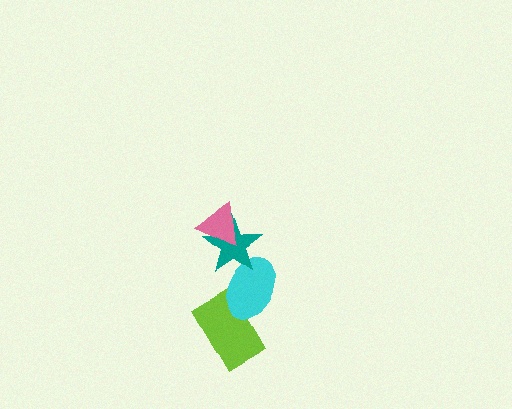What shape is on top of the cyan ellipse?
The teal star is on top of the cyan ellipse.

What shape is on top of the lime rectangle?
The cyan ellipse is on top of the lime rectangle.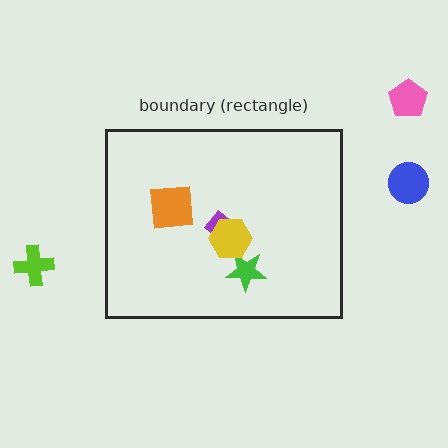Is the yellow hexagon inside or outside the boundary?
Inside.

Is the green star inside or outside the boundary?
Inside.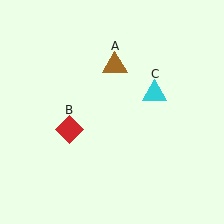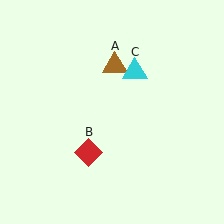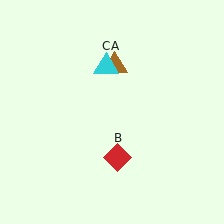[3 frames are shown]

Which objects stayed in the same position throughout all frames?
Brown triangle (object A) remained stationary.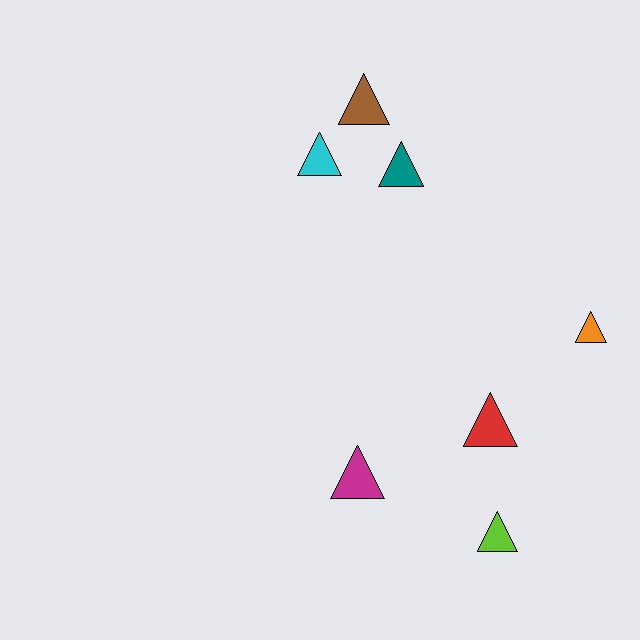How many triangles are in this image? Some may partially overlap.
There are 7 triangles.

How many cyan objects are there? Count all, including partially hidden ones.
There is 1 cyan object.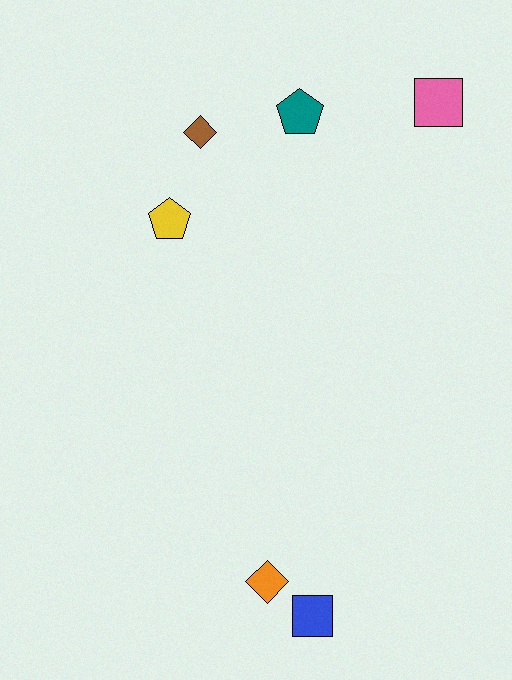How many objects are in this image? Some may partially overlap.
There are 6 objects.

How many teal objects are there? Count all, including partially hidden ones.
There is 1 teal object.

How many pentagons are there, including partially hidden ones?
There are 2 pentagons.